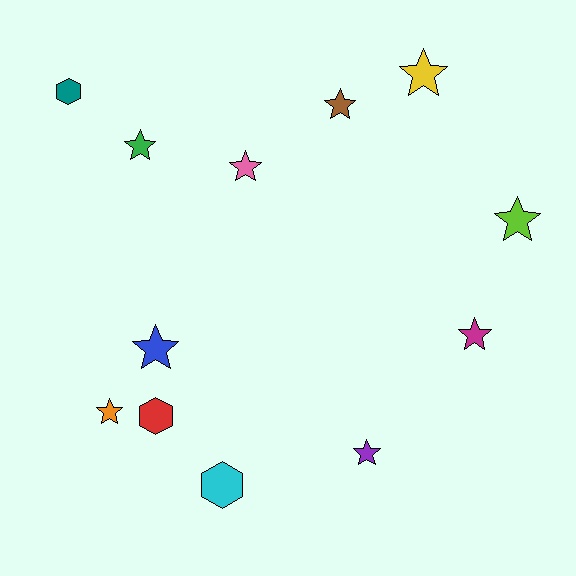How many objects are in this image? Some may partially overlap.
There are 12 objects.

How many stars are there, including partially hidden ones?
There are 9 stars.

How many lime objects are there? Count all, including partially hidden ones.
There is 1 lime object.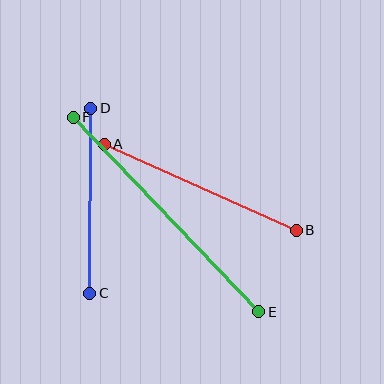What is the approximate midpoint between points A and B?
The midpoint is at approximately (200, 187) pixels.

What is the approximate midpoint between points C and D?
The midpoint is at approximately (90, 201) pixels.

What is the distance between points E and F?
The distance is approximately 269 pixels.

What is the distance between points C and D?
The distance is approximately 185 pixels.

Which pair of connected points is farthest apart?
Points E and F are farthest apart.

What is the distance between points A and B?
The distance is approximately 211 pixels.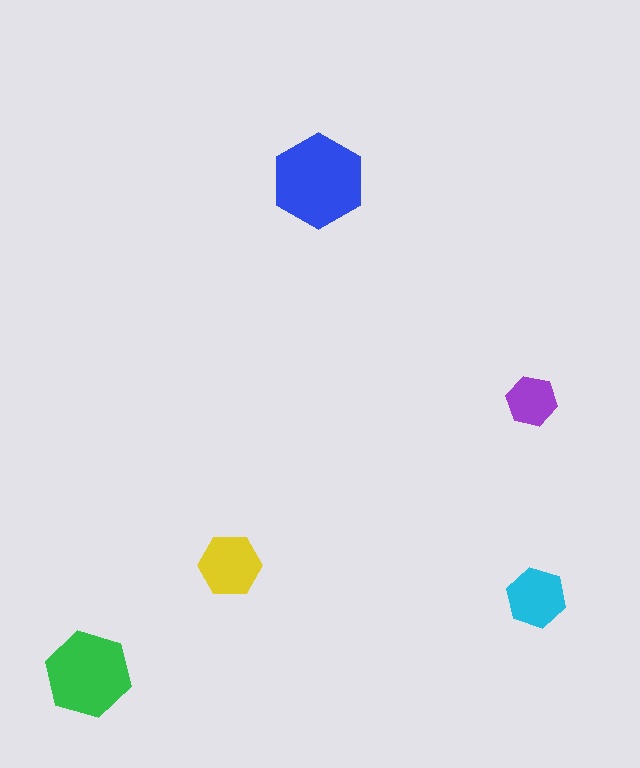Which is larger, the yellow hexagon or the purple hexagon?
The yellow one.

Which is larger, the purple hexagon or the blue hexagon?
The blue one.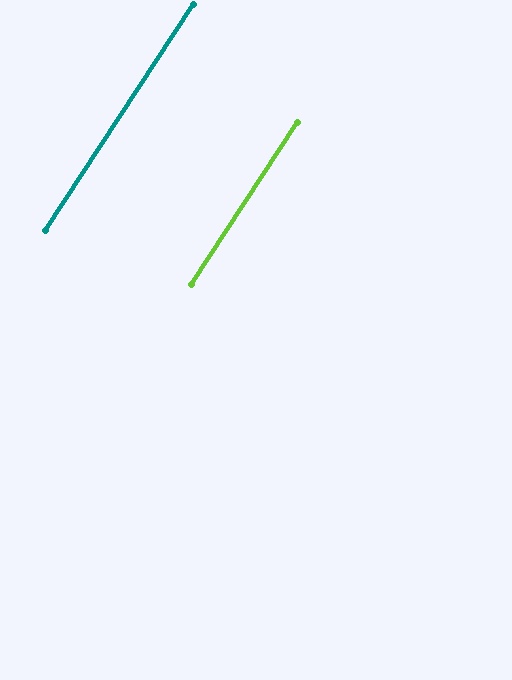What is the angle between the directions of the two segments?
Approximately 0 degrees.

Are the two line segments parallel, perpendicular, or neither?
Parallel — their directions differ by only 0.1°.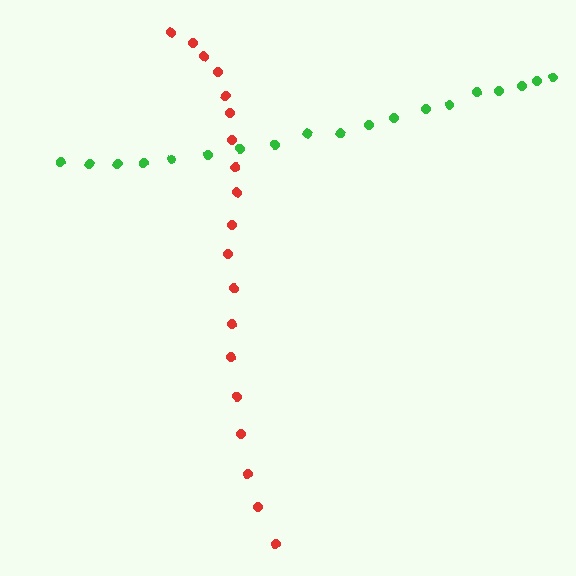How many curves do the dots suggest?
There are 2 distinct paths.